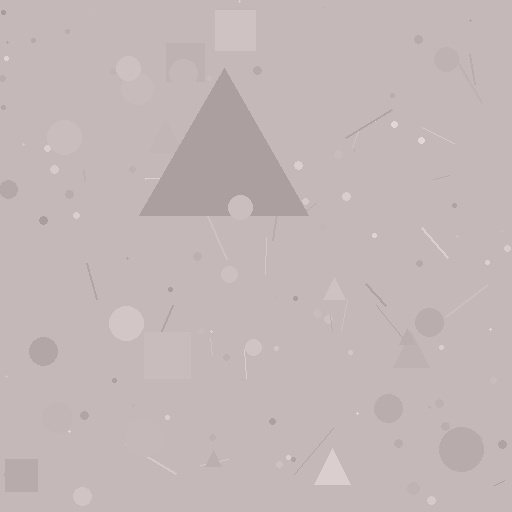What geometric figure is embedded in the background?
A triangle is embedded in the background.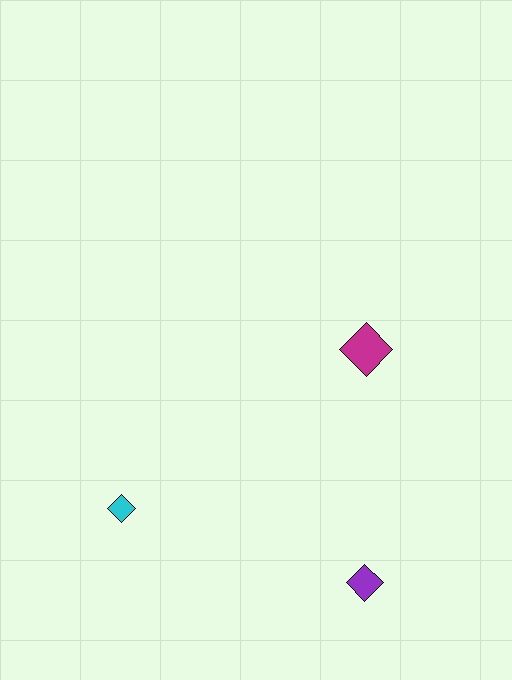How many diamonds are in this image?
There are 3 diamonds.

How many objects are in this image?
There are 3 objects.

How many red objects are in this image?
There are no red objects.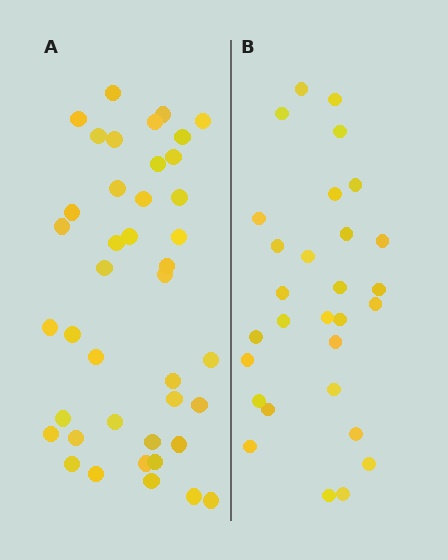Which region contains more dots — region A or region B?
Region A (the left region) has more dots.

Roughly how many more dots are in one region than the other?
Region A has roughly 12 or so more dots than region B.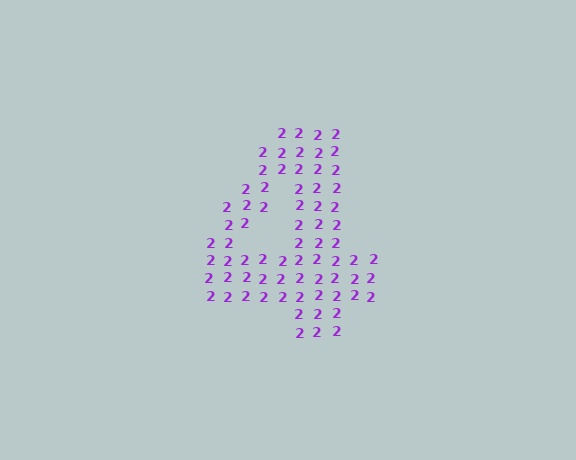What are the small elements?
The small elements are digit 2's.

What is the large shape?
The large shape is the digit 4.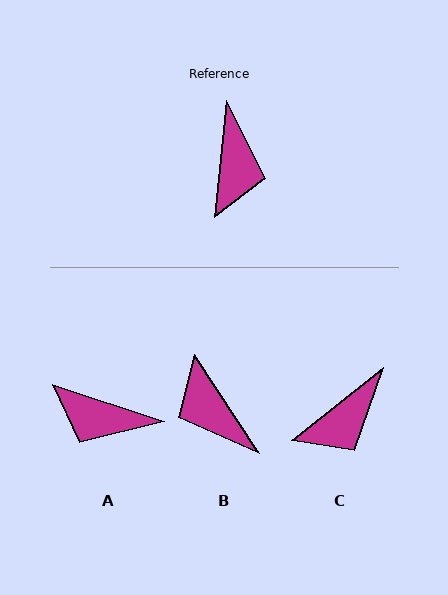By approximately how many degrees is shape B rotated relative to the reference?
Approximately 141 degrees clockwise.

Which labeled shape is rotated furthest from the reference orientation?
B, about 141 degrees away.